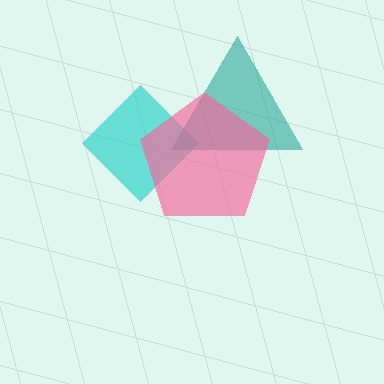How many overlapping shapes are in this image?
There are 3 overlapping shapes in the image.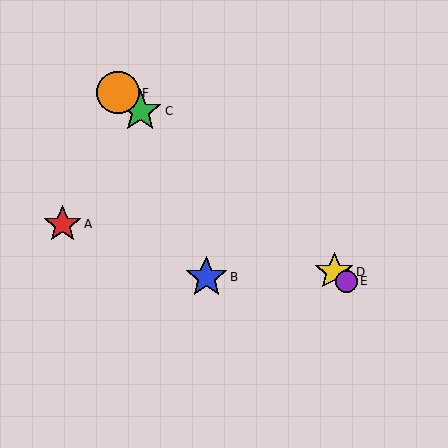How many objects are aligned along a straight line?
4 objects (C, D, E, F) are aligned along a straight line.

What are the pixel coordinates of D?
Object D is at (334, 272).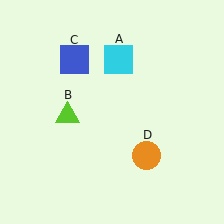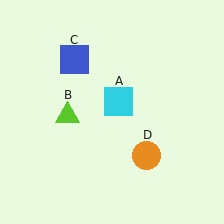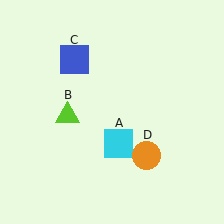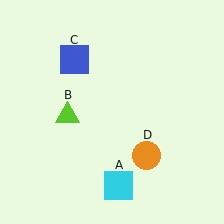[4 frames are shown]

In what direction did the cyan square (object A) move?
The cyan square (object A) moved down.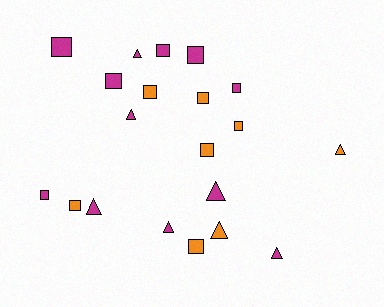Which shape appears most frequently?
Square, with 12 objects.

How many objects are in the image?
There are 20 objects.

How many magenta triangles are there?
There are 6 magenta triangles.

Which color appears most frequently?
Magenta, with 12 objects.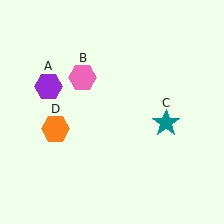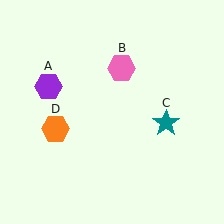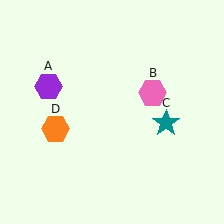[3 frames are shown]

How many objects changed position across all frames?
1 object changed position: pink hexagon (object B).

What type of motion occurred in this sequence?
The pink hexagon (object B) rotated clockwise around the center of the scene.